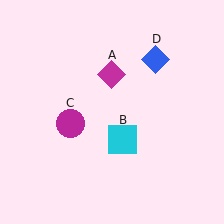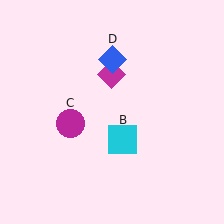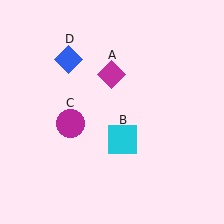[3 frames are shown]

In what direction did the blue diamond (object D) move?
The blue diamond (object D) moved left.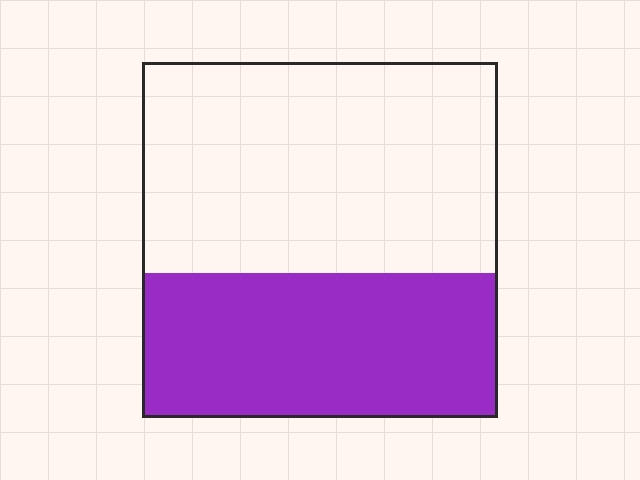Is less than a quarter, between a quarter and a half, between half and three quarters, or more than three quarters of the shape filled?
Between a quarter and a half.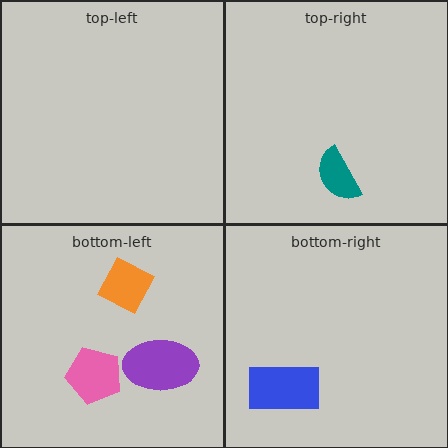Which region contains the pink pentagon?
The bottom-left region.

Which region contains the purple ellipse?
The bottom-left region.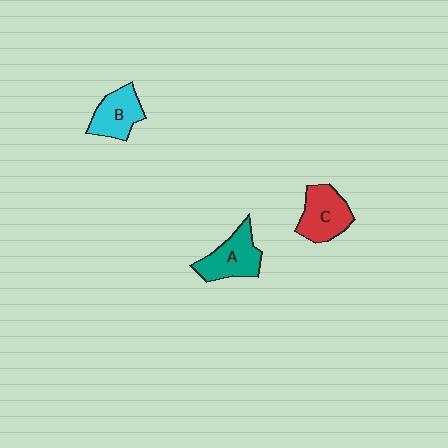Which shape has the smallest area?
Shape B (cyan).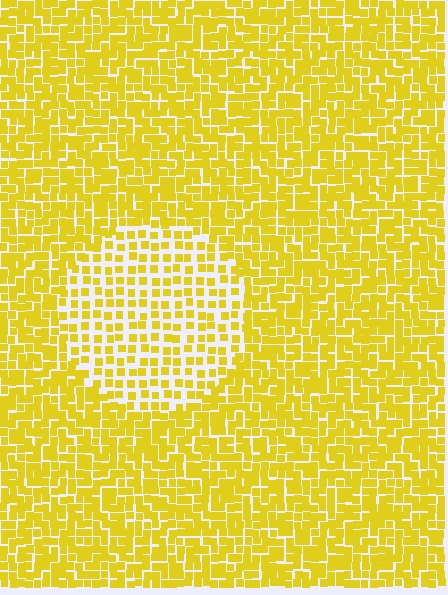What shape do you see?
I see a circle.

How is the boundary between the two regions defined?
The boundary is defined by a change in element density (approximately 1.9x ratio). All elements are the same color, size, and shape.